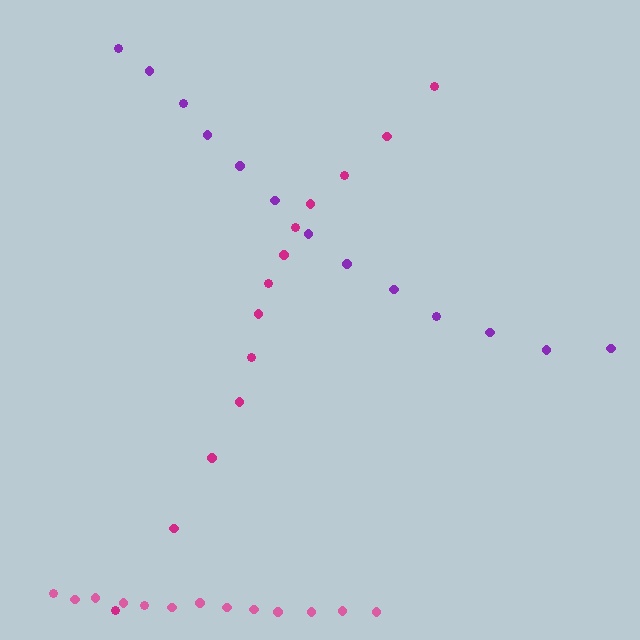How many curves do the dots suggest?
There are 3 distinct paths.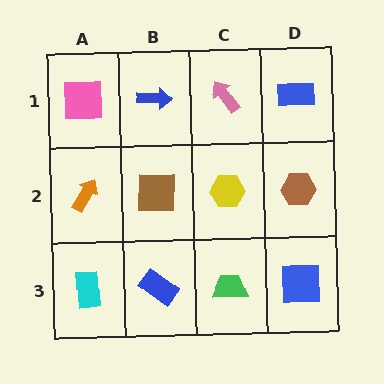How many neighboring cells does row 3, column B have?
3.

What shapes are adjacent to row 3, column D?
A brown hexagon (row 2, column D), a green trapezoid (row 3, column C).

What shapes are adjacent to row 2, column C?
A pink arrow (row 1, column C), a green trapezoid (row 3, column C), a brown square (row 2, column B), a brown hexagon (row 2, column D).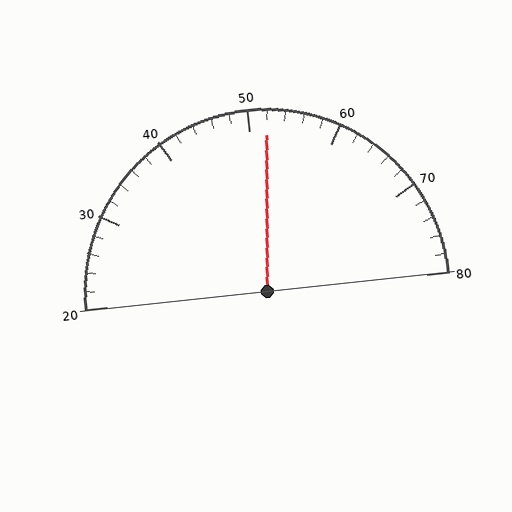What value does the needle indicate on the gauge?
The needle indicates approximately 52.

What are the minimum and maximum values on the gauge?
The gauge ranges from 20 to 80.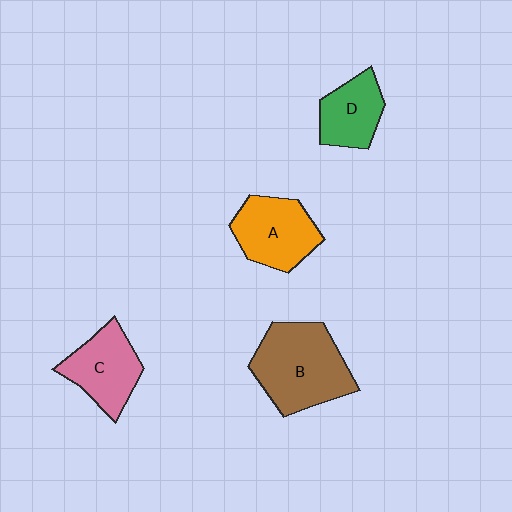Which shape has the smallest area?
Shape D (green).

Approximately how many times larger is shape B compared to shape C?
Approximately 1.5 times.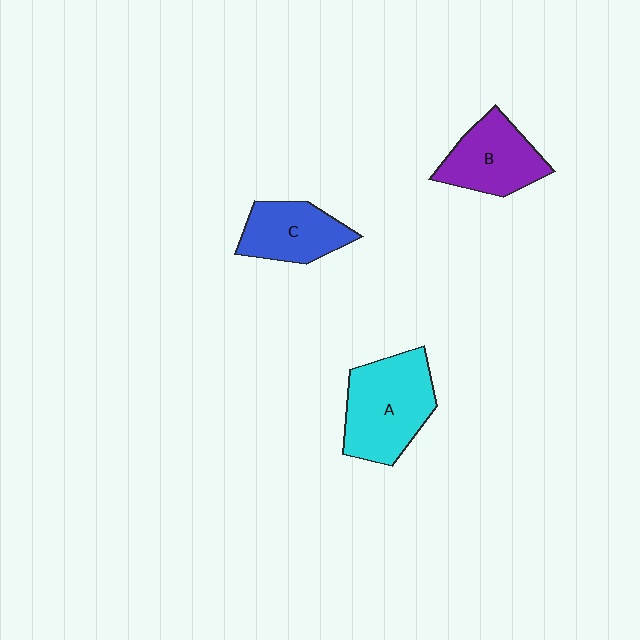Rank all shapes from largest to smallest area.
From largest to smallest: A (cyan), B (purple), C (blue).